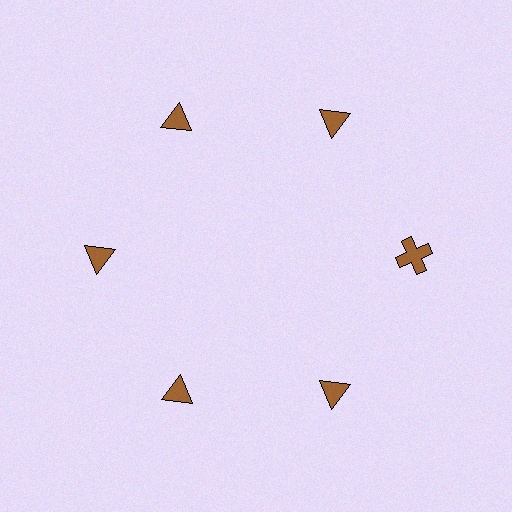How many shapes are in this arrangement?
There are 6 shapes arranged in a ring pattern.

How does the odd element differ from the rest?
It has a different shape: cross instead of triangle.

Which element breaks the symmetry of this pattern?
The brown cross at roughly the 3 o'clock position breaks the symmetry. All other shapes are brown triangles.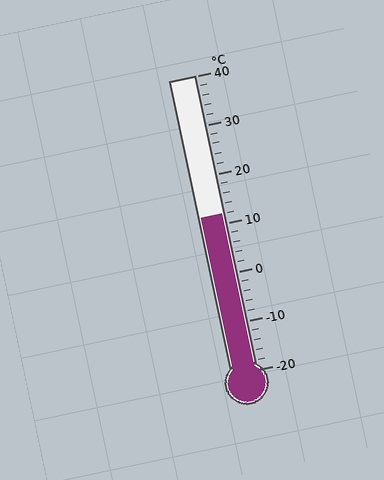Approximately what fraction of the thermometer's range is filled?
The thermometer is filled to approximately 55% of its range.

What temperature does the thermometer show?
The thermometer shows approximately 12°C.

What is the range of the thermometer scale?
The thermometer scale ranges from -20°C to 40°C.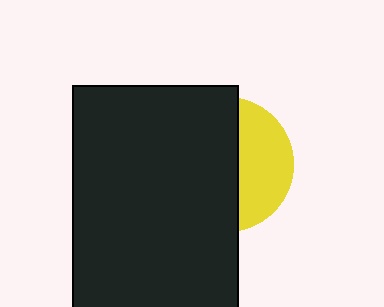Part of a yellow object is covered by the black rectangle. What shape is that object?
It is a circle.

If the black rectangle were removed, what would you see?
You would see the complete yellow circle.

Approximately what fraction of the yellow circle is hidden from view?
Roughly 62% of the yellow circle is hidden behind the black rectangle.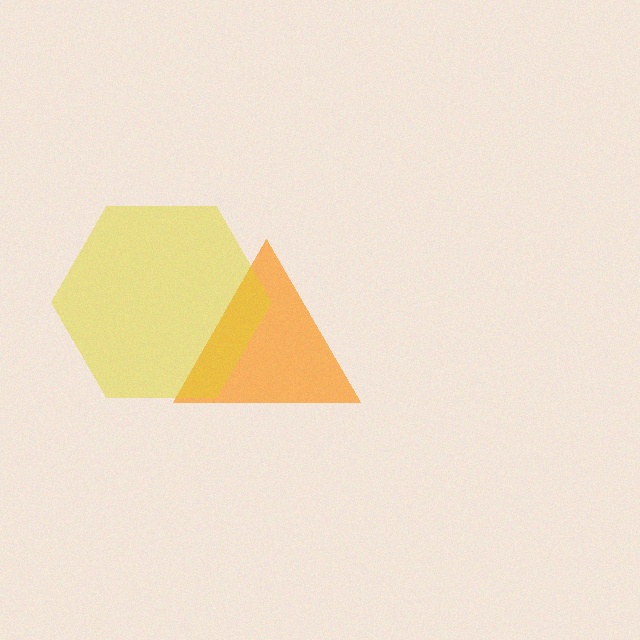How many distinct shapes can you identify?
There are 2 distinct shapes: an orange triangle, a yellow hexagon.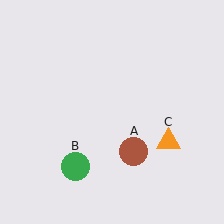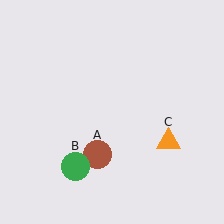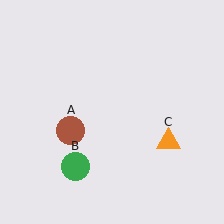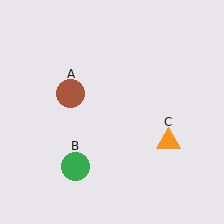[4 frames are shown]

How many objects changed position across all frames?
1 object changed position: brown circle (object A).